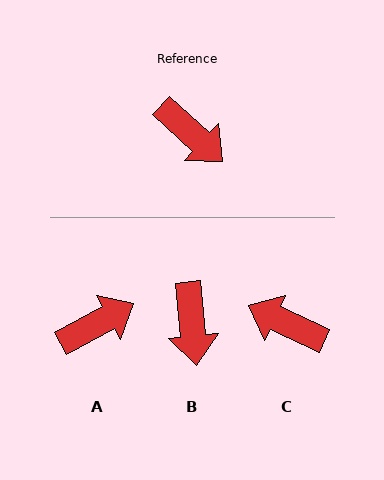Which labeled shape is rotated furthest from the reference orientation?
C, about 163 degrees away.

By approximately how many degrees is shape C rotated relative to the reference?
Approximately 163 degrees clockwise.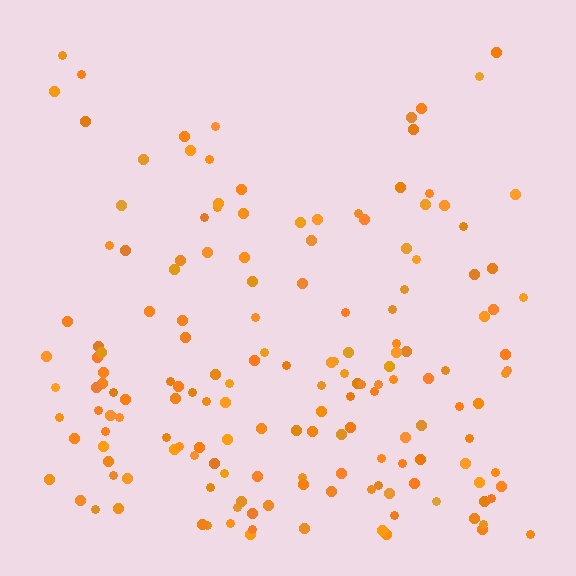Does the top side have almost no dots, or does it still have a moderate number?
Still a moderate number, just noticeably fewer than the bottom.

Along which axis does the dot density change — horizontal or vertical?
Vertical.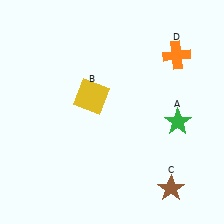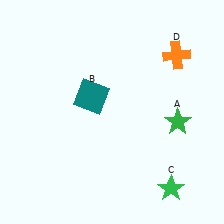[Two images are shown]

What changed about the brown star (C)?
In Image 1, C is brown. In Image 2, it changed to green.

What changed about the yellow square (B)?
In Image 1, B is yellow. In Image 2, it changed to teal.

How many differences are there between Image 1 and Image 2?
There are 2 differences between the two images.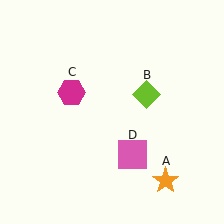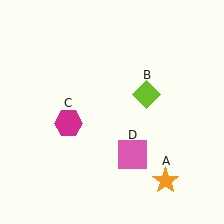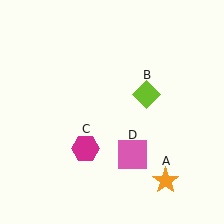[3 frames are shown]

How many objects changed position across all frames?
1 object changed position: magenta hexagon (object C).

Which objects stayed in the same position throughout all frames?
Orange star (object A) and lime diamond (object B) and pink square (object D) remained stationary.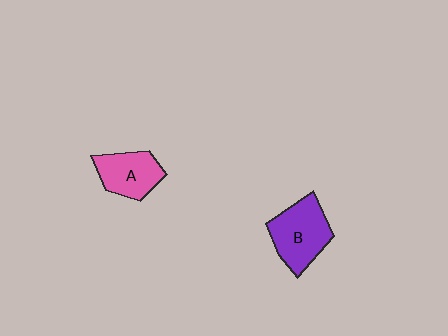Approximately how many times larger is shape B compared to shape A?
Approximately 1.3 times.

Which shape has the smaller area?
Shape A (pink).